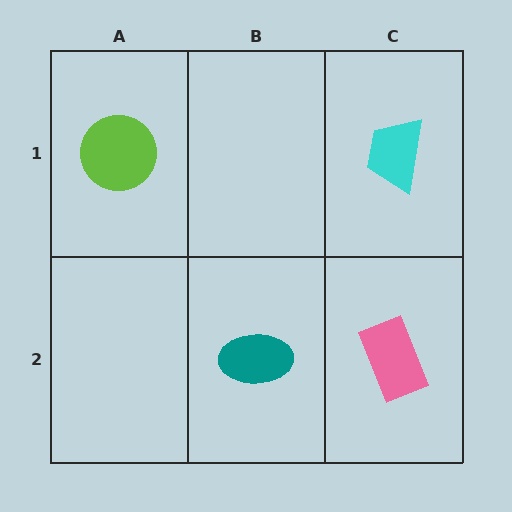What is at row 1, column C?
A cyan trapezoid.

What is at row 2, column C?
A pink rectangle.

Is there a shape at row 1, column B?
No, that cell is empty.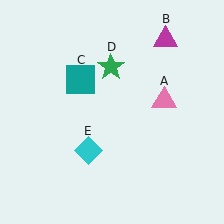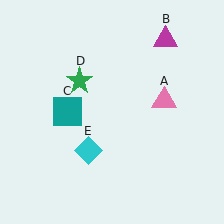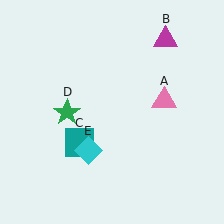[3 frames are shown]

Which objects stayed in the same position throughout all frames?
Pink triangle (object A) and magenta triangle (object B) and cyan diamond (object E) remained stationary.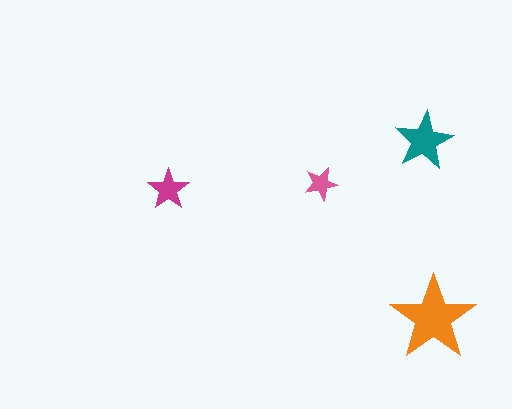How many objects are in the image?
There are 4 objects in the image.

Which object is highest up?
The teal star is topmost.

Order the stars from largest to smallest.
the orange one, the teal one, the magenta one, the pink one.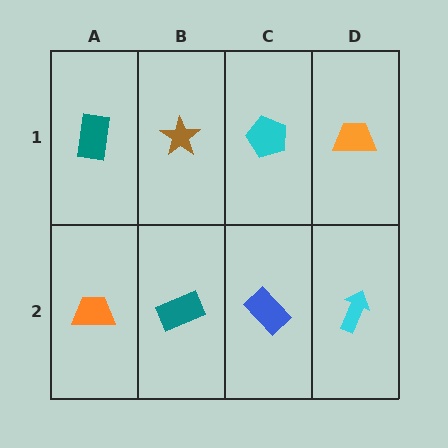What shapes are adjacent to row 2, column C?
A cyan pentagon (row 1, column C), a teal rectangle (row 2, column B), a cyan arrow (row 2, column D).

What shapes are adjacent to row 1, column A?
An orange trapezoid (row 2, column A), a brown star (row 1, column B).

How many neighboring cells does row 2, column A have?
2.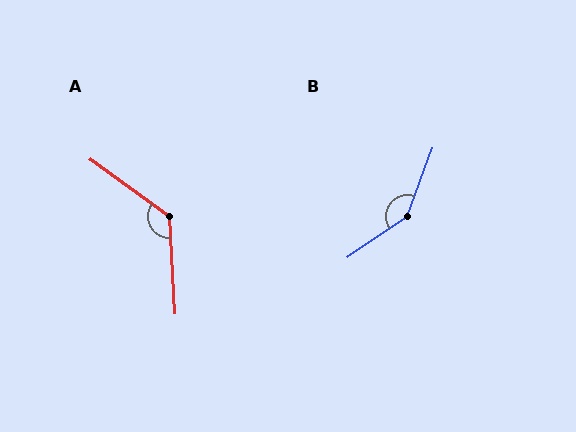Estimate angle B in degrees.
Approximately 145 degrees.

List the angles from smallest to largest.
A (129°), B (145°).